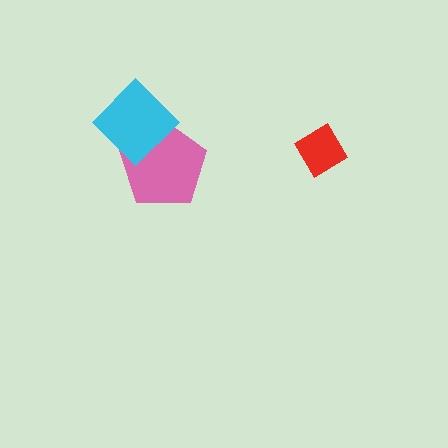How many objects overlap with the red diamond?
0 objects overlap with the red diamond.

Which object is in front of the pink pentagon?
The cyan diamond is in front of the pink pentagon.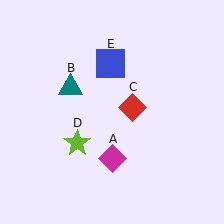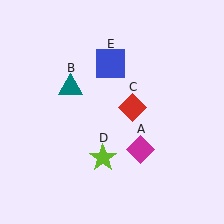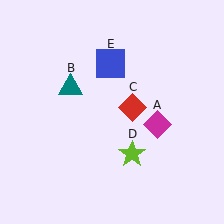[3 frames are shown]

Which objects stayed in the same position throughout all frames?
Teal triangle (object B) and red diamond (object C) and blue square (object E) remained stationary.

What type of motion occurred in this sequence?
The magenta diamond (object A), lime star (object D) rotated counterclockwise around the center of the scene.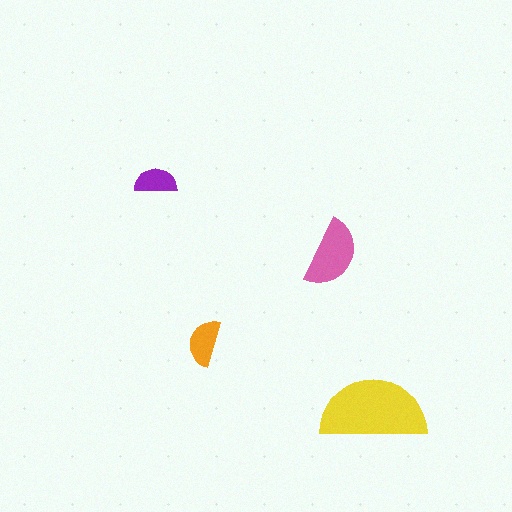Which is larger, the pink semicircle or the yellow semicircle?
The yellow one.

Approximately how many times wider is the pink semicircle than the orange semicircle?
About 1.5 times wider.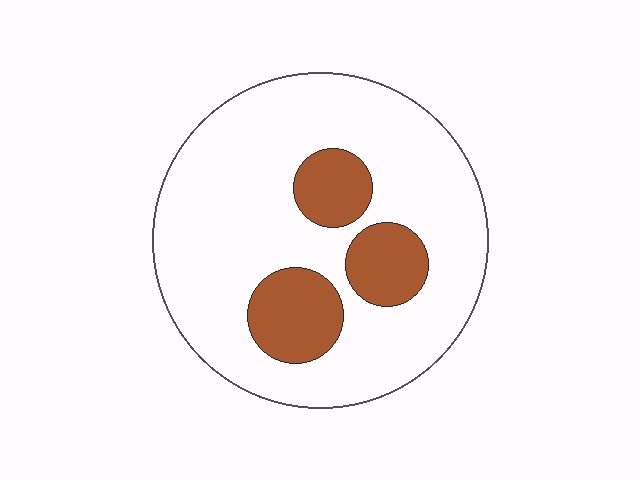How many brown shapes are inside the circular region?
3.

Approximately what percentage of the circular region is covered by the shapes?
Approximately 20%.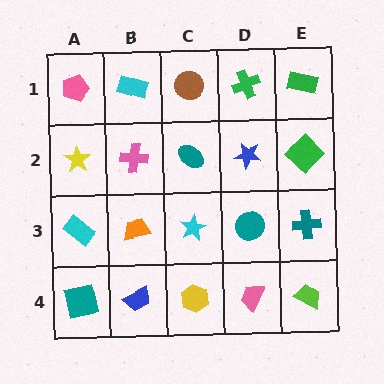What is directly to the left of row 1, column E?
A green cross.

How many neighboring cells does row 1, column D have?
3.